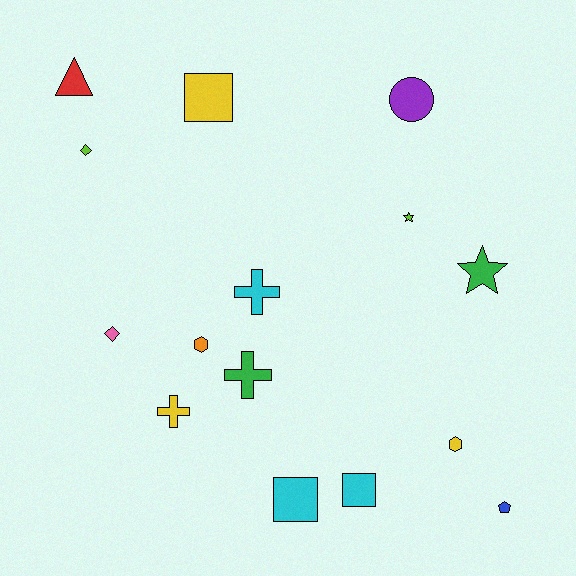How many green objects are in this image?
There are 2 green objects.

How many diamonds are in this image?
There are 2 diamonds.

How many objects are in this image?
There are 15 objects.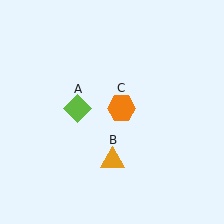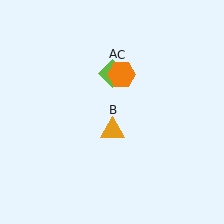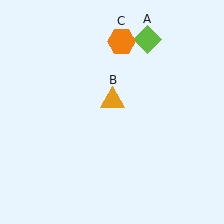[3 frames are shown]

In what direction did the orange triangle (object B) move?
The orange triangle (object B) moved up.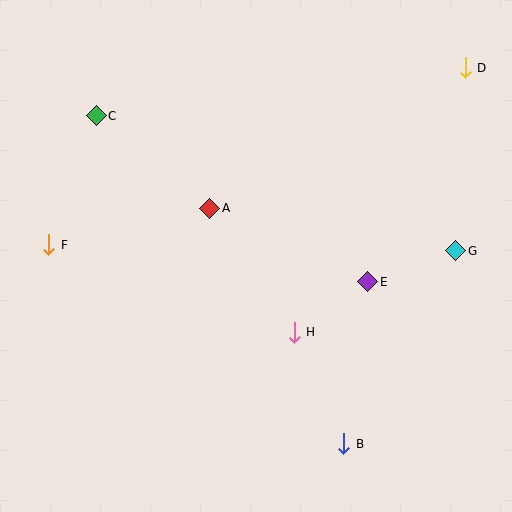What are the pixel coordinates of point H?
Point H is at (294, 332).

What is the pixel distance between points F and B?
The distance between F and B is 356 pixels.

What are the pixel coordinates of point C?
Point C is at (96, 116).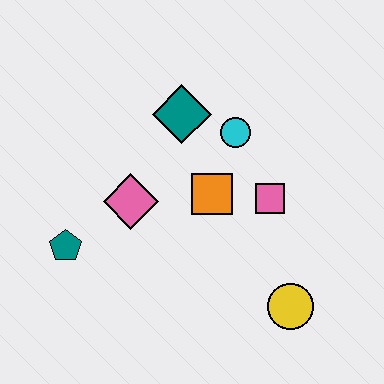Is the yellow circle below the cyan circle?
Yes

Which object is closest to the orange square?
The pink square is closest to the orange square.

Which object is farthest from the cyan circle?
The teal pentagon is farthest from the cyan circle.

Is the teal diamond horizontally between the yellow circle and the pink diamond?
Yes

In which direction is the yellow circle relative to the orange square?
The yellow circle is below the orange square.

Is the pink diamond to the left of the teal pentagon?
No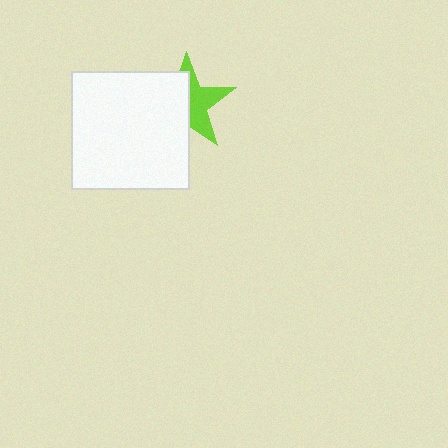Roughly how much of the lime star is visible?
About half of it is visible (roughly 48%).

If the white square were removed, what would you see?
You would see the complete lime star.